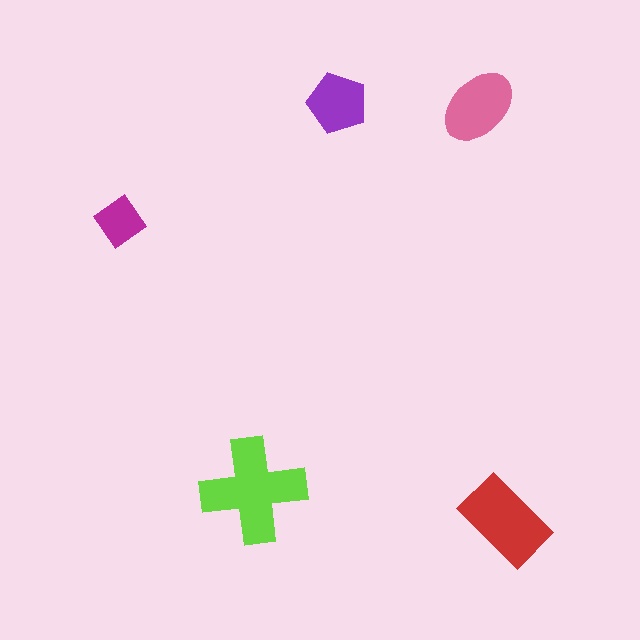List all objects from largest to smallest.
The lime cross, the red rectangle, the pink ellipse, the purple pentagon, the magenta diamond.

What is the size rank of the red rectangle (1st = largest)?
2nd.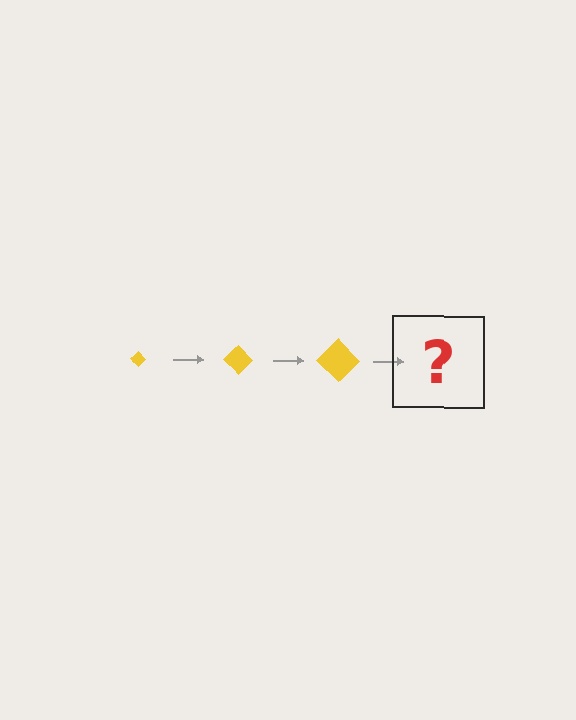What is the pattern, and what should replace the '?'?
The pattern is that the diamond gets progressively larger each step. The '?' should be a yellow diamond, larger than the previous one.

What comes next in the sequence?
The next element should be a yellow diamond, larger than the previous one.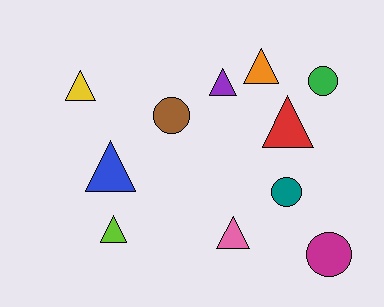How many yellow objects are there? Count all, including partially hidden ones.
There is 1 yellow object.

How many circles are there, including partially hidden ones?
There are 4 circles.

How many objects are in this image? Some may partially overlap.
There are 11 objects.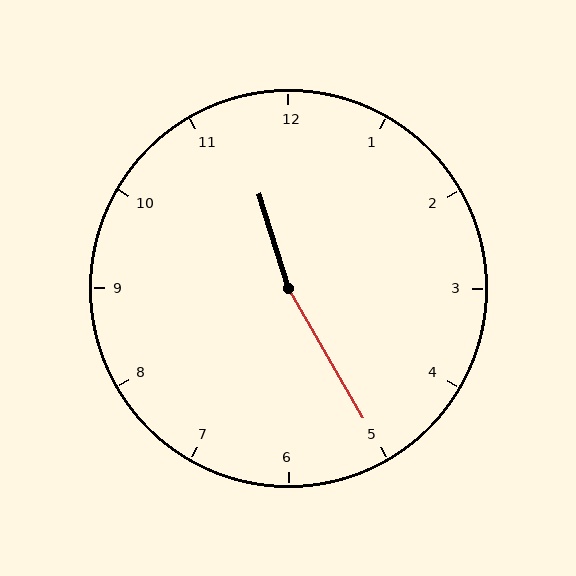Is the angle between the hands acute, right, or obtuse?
It is obtuse.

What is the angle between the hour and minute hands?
Approximately 168 degrees.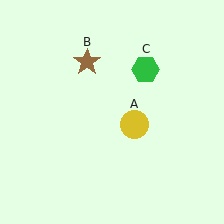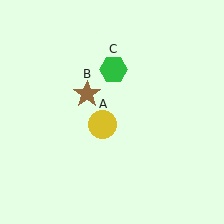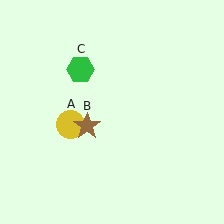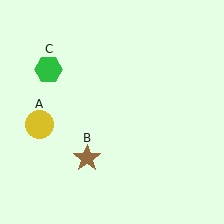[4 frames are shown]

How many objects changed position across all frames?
3 objects changed position: yellow circle (object A), brown star (object B), green hexagon (object C).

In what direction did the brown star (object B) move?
The brown star (object B) moved down.